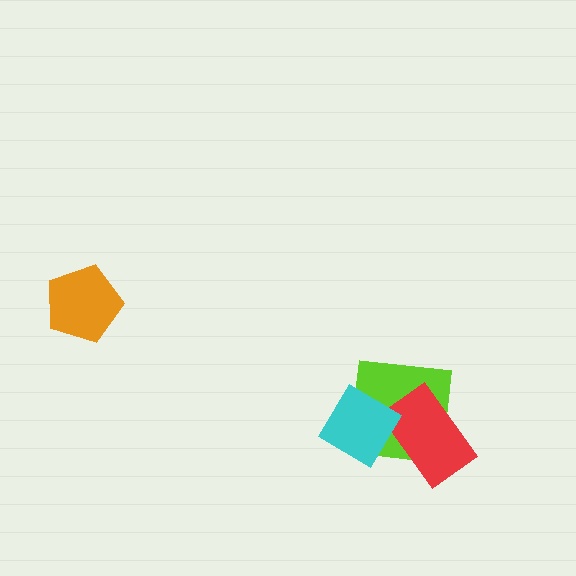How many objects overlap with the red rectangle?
2 objects overlap with the red rectangle.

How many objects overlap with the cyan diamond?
2 objects overlap with the cyan diamond.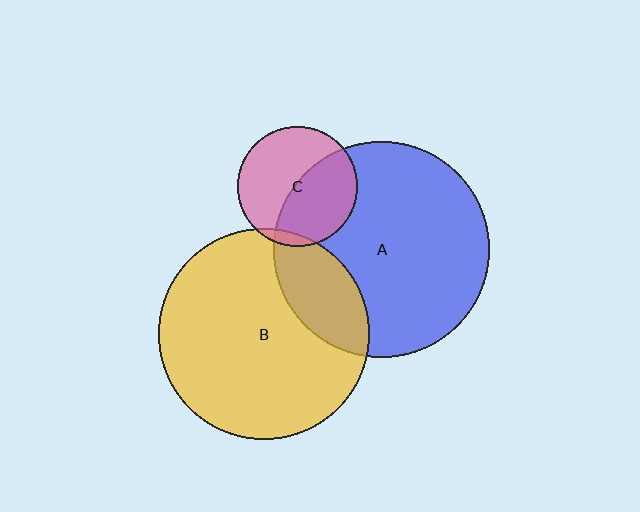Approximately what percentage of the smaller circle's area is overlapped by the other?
Approximately 20%.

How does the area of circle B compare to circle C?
Approximately 3.1 times.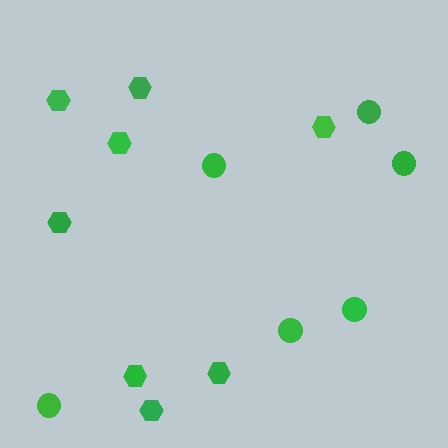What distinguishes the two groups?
There are 2 groups: one group of circles (6) and one group of hexagons (8).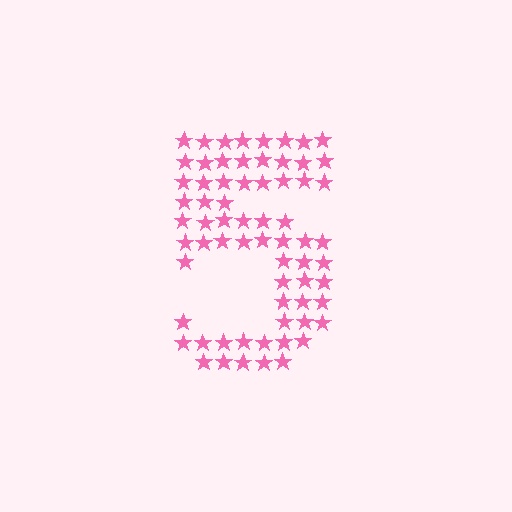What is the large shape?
The large shape is the digit 5.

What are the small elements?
The small elements are stars.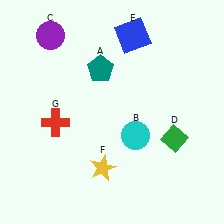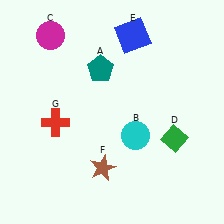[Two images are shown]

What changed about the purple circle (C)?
In Image 1, C is purple. In Image 2, it changed to magenta.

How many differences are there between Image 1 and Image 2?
There are 2 differences between the two images.